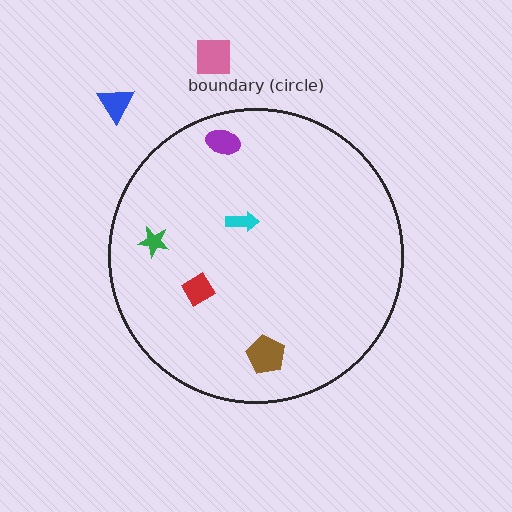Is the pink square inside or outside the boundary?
Outside.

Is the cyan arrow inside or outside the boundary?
Inside.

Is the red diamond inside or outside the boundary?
Inside.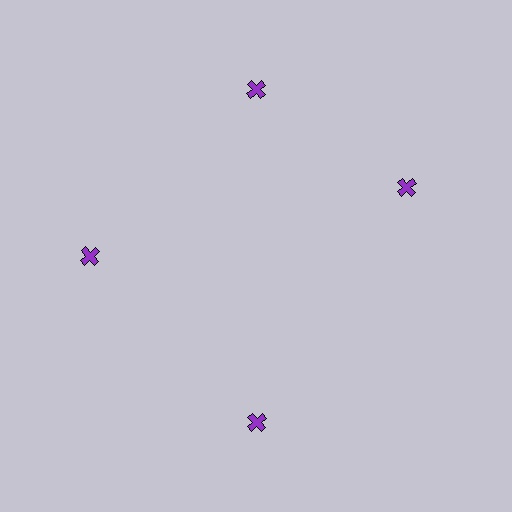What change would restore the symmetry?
The symmetry would be restored by rotating it back into even spacing with its neighbors so that all 4 crosses sit at equal angles and equal distance from the center.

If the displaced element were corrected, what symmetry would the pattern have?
It would have 4-fold rotational symmetry — the pattern would map onto itself every 90 degrees.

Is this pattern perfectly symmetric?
No. The 4 purple crosses are arranged in a ring, but one element near the 3 o'clock position is rotated out of alignment along the ring, breaking the 4-fold rotational symmetry.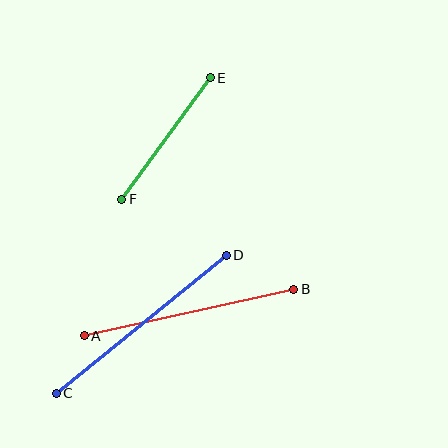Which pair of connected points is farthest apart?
Points C and D are farthest apart.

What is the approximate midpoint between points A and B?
The midpoint is at approximately (189, 312) pixels.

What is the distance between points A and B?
The distance is approximately 215 pixels.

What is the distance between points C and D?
The distance is approximately 219 pixels.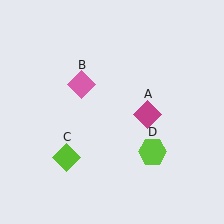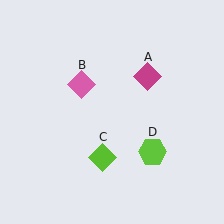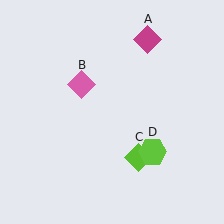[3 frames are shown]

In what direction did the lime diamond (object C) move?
The lime diamond (object C) moved right.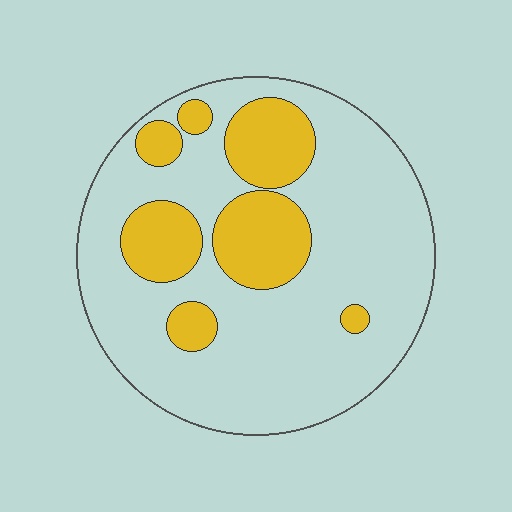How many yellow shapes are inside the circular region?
7.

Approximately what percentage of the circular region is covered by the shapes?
Approximately 25%.